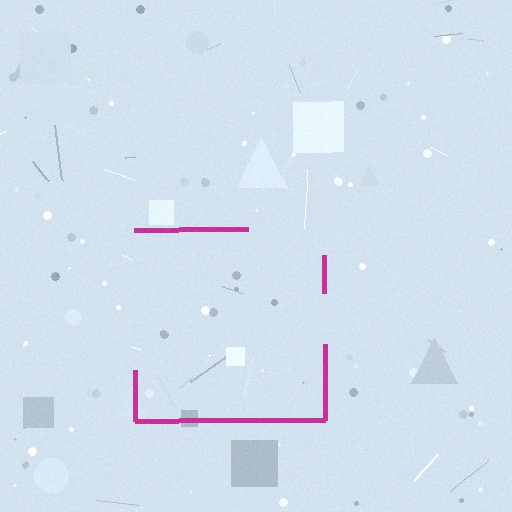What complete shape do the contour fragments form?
The contour fragments form a square.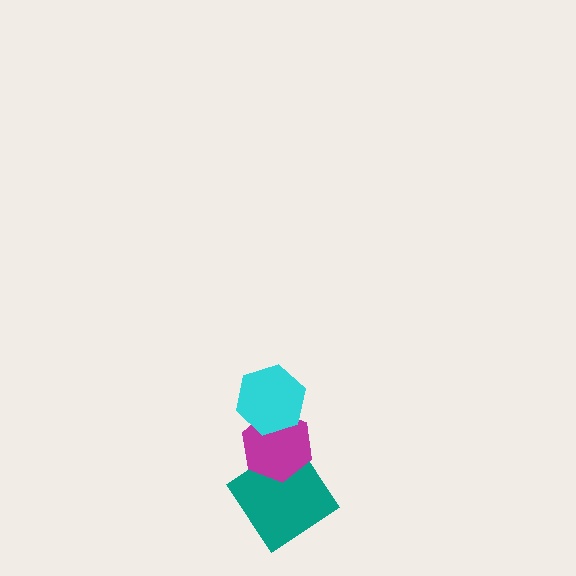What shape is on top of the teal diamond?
The magenta hexagon is on top of the teal diamond.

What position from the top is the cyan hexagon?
The cyan hexagon is 1st from the top.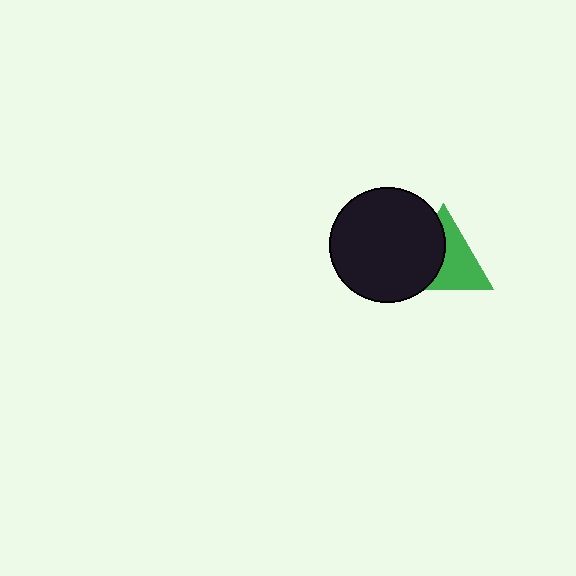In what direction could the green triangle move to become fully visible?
The green triangle could move right. That would shift it out from behind the black circle entirely.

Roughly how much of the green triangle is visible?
About half of it is visible (roughly 55%).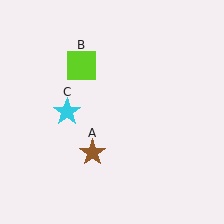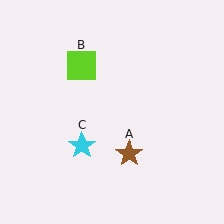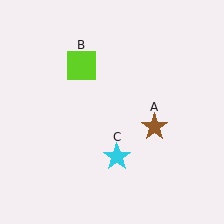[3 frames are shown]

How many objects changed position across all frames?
2 objects changed position: brown star (object A), cyan star (object C).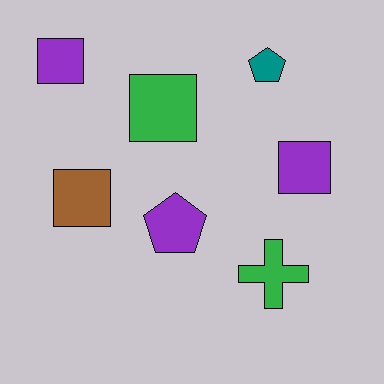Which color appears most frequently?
Purple, with 3 objects.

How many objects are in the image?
There are 7 objects.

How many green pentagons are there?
There are no green pentagons.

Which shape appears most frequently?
Square, with 4 objects.